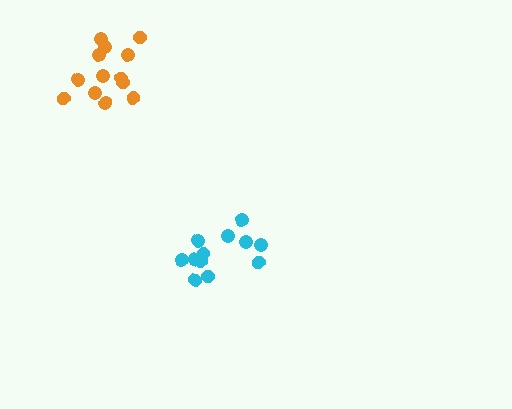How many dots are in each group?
Group 1: 12 dots, Group 2: 13 dots (25 total).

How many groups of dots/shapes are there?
There are 2 groups.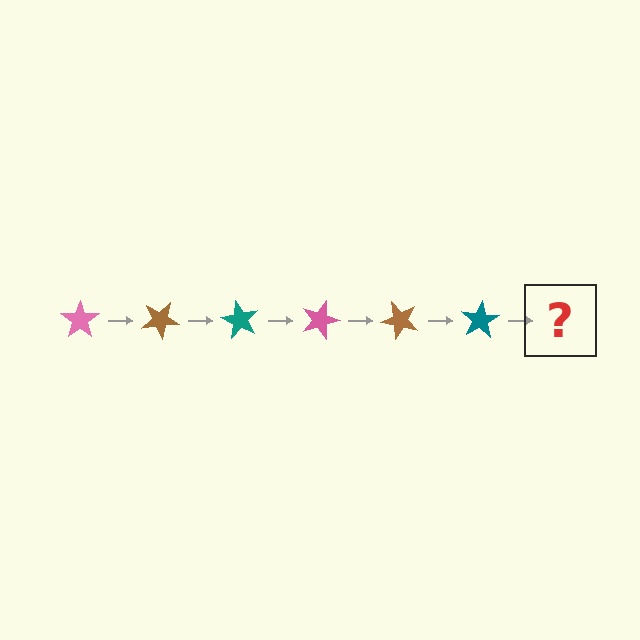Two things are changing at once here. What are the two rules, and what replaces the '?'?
The two rules are that it rotates 30 degrees each step and the color cycles through pink, brown, and teal. The '?' should be a pink star, rotated 180 degrees from the start.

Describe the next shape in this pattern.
It should be a pink star, rotated 180 degrees from the start.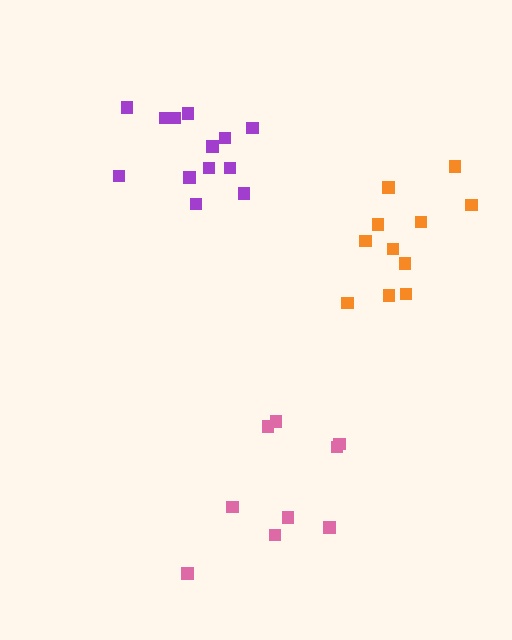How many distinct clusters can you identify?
There are 3 distinct clusters.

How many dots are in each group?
Group 1: 9 dots, Group 2: 11 dots, Group 3: 13 dots (33 total).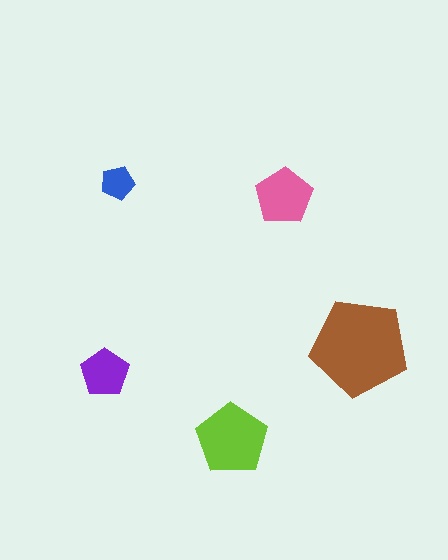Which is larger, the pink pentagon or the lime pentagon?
The lime one.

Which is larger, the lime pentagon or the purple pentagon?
The lime one.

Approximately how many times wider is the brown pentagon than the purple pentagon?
About 2 times wider.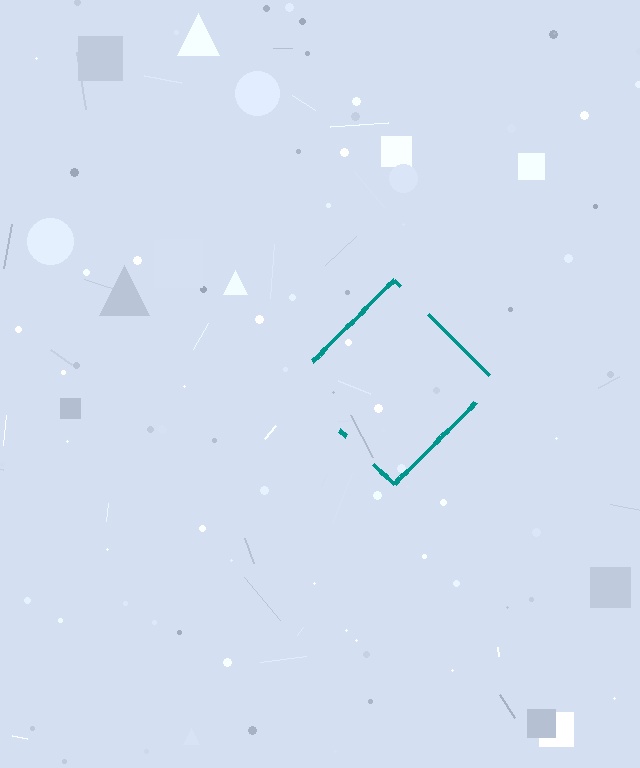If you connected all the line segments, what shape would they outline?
They would outline a diamond.